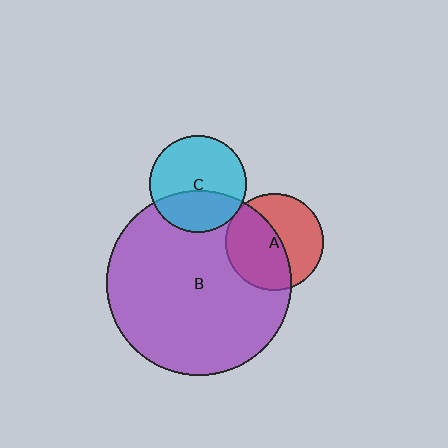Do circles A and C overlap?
Yes.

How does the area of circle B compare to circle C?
Approximately 3.7 times.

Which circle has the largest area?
Circle B (purple).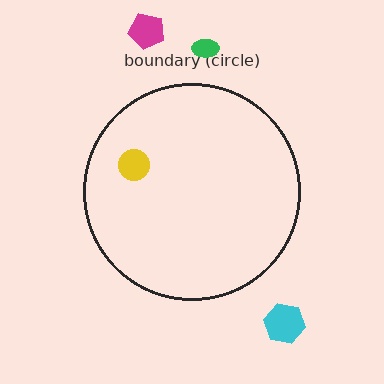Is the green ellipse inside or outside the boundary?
Outside.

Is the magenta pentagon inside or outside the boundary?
Outside.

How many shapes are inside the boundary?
1 inside, 3 outside.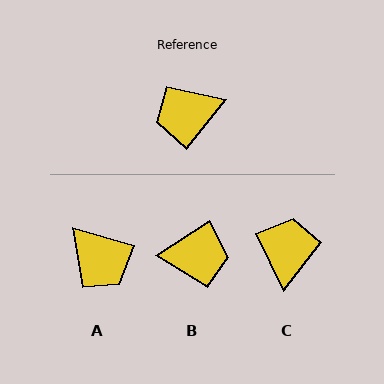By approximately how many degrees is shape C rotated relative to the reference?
Approximately 116 degrees clockwise.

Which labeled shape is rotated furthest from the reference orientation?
B, about 161 degrees away.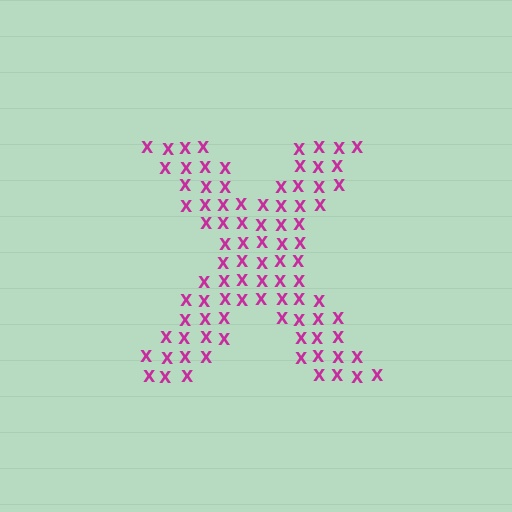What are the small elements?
The small elements are letter X's.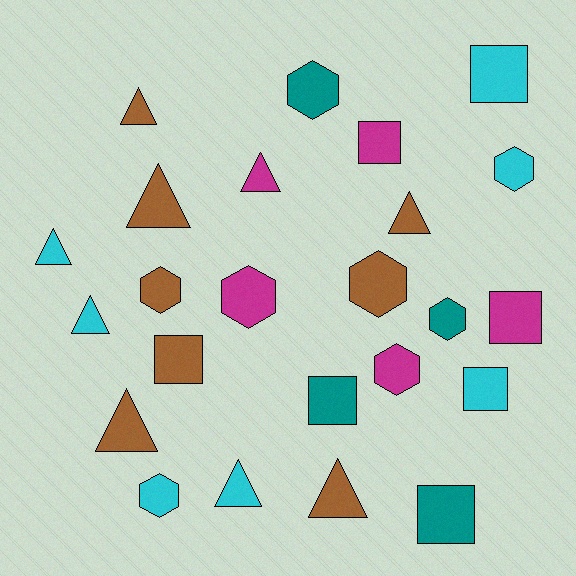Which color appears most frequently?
Brown, with 8 objects.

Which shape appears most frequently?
Triangle, with 9 objects.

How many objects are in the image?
There are 24 objects.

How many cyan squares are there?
There are 2 cyan squares.